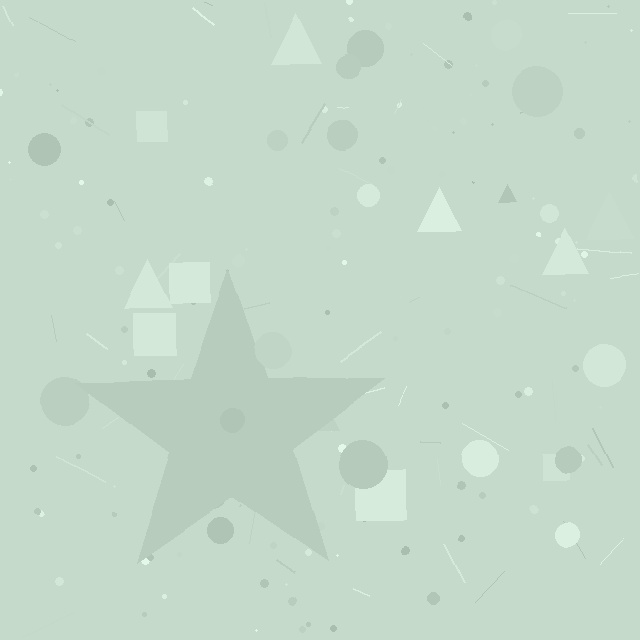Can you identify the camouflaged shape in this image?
The camouflaged shape is a star.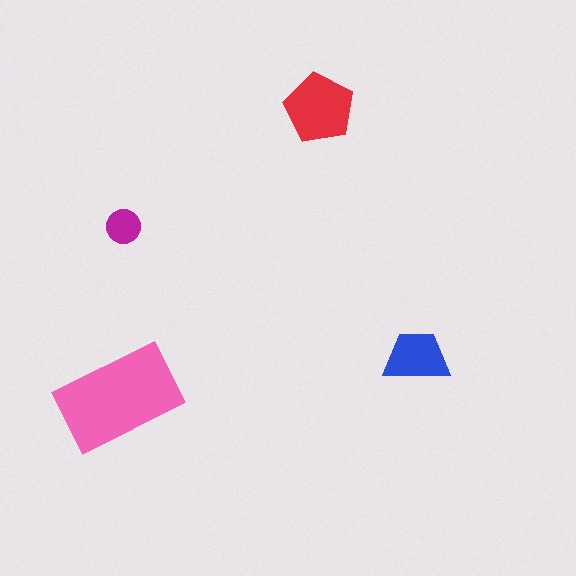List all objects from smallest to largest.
The magenta circle, the blue trapezoid, the red pentagon, the pink rectangle.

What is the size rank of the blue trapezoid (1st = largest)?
3rd.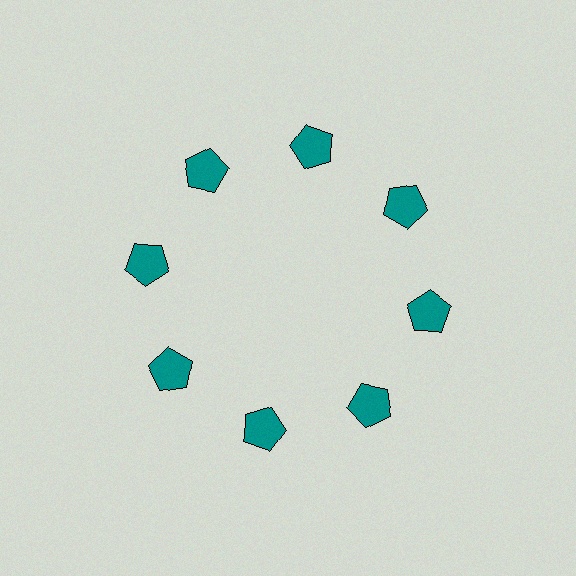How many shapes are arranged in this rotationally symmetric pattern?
There are 8 shapes, arranged in 8 groups of 1.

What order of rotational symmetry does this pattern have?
This pattern has 8-fold rotational symmetry.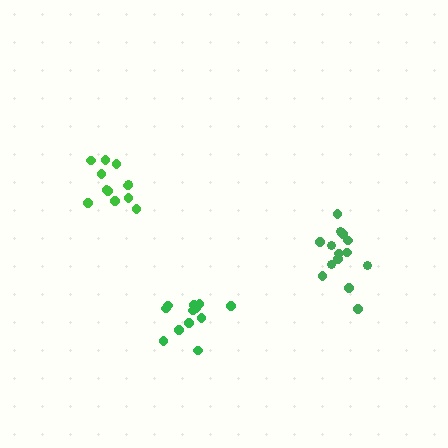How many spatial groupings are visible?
There are 3 spatial groupings.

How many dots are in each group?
Group 1: 12 dots, Group 2: 14 dots, Group 3: 12 dots (38 total).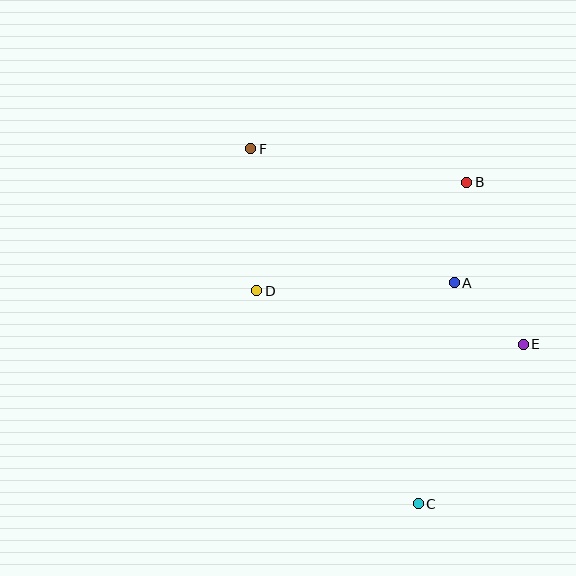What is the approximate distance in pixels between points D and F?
The distance between D and F is approximately 142 pixels.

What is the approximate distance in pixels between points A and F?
The distance between A and F is approximately 244 pixels.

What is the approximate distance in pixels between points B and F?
The distance between B and F is approximately 219 pixels.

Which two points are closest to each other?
Points A and E are closest to each other.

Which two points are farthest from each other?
Points C and F are farthest from each other.